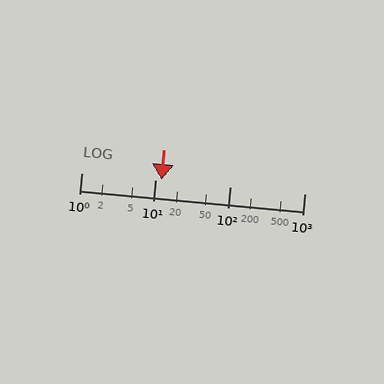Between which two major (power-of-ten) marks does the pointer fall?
The pointer is between 10 and 100.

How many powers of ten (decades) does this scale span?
The scale spans 3 decades, from 1 to 1000.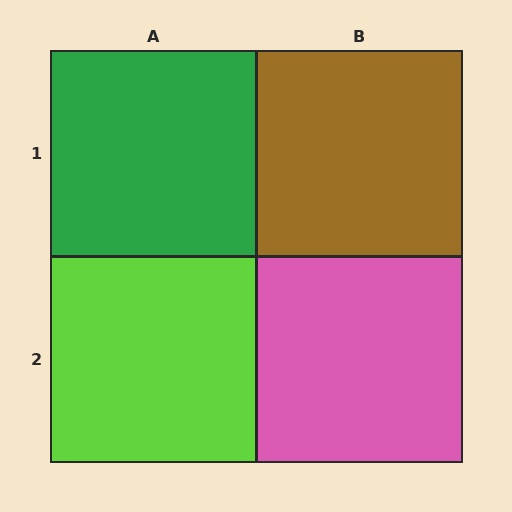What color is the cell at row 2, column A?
Lime.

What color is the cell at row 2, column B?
Pink.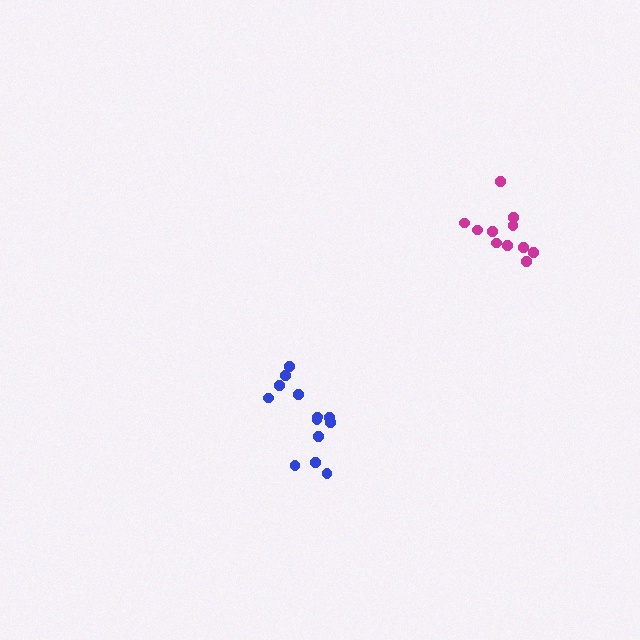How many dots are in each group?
Group 1: 13 dots, Group 2: 11 dots (24 total).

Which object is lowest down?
The blue cluster is bottommost.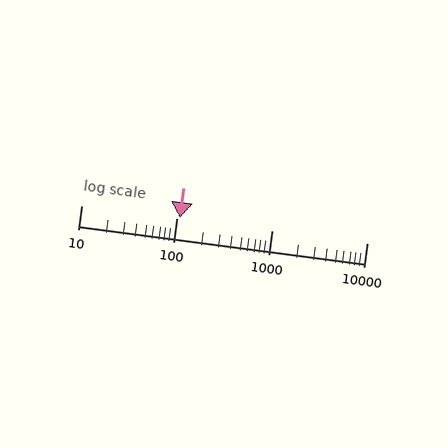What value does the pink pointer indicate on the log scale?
The pointer indicates approximately 110.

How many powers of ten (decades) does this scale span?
The scale spans 3 decades, from 10 to 10000.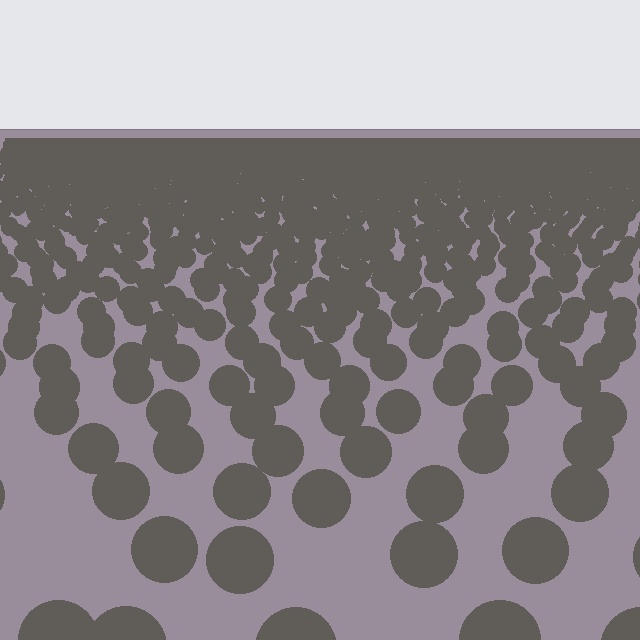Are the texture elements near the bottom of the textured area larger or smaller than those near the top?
Larger. Near the bottom, elements are closer to the viewer and appear at a bigger on-screen size.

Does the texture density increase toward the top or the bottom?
Density increases toward the top.